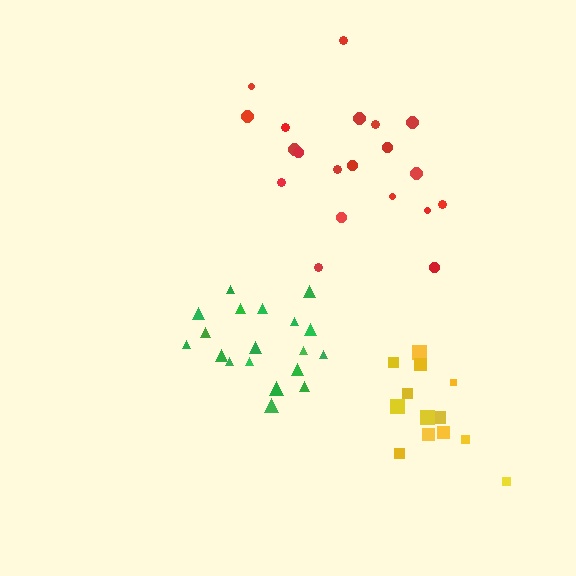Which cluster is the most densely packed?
Yellow.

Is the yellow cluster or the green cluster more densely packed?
Yellow.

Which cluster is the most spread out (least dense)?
Green.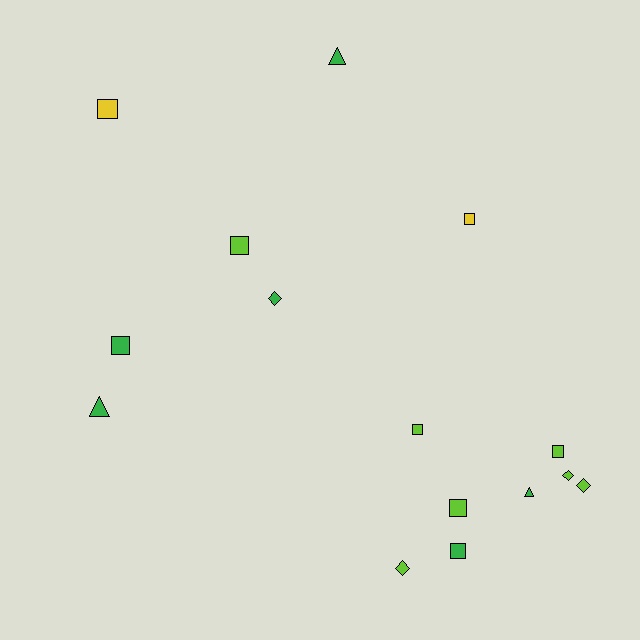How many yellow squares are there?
There are 2 yellow squares.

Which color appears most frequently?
Lime, with 7 objects.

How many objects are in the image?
There are 15 objects.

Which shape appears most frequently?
Square, with 8 objects.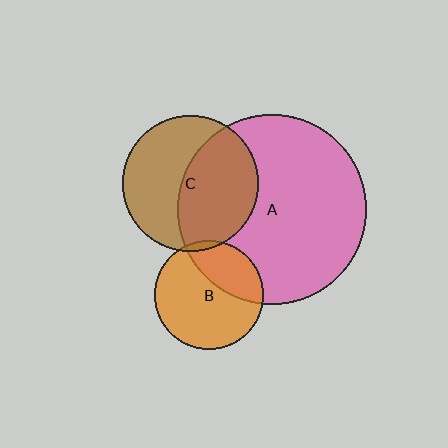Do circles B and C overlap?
Yes.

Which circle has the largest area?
Circle A (pink).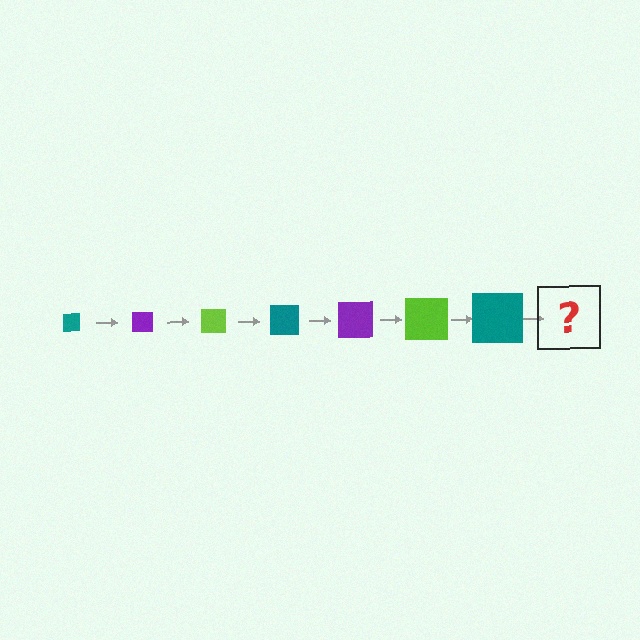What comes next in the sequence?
The next element should be a purple square, larger than the previous one.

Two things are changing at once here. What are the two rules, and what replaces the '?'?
The two rules are that the square grows larger each step and the color cycles through teal, purple, and lime. The '?' should be a purple square, larger than the previous one.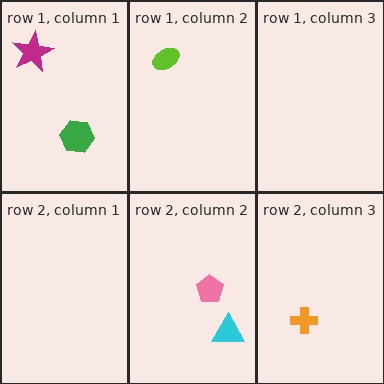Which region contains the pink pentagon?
The row 2, column 2 region.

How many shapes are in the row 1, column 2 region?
1.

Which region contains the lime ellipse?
The row 1, column 2 region.